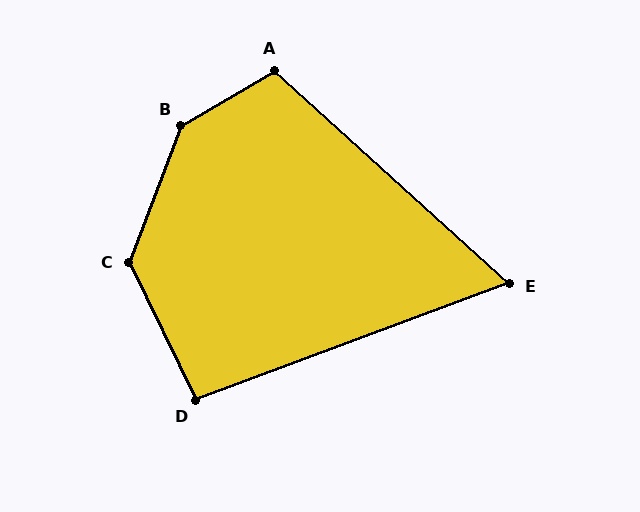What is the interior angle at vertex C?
Approximately 134 degrees (obtuse).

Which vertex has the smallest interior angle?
E, at approximately 63 degrees.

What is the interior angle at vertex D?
Approximately 95 degrees (obtuse).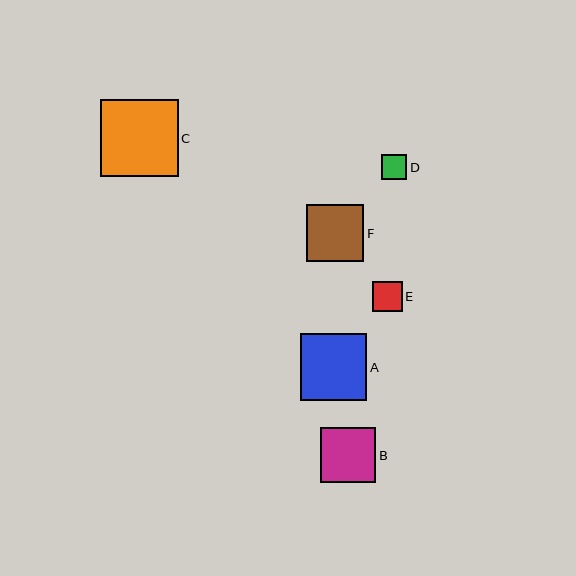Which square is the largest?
Square C is the largest with a size of approximately 78 pixels.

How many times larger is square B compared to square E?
Square B is approximately 1.9 times the size of square E.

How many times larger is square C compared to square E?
Square C is approximately 2.6 times the size of square E.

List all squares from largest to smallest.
From largest to smallest: C, A, F, B, E, D.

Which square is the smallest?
Square D is the smallest with a size of approximately 25 pixels.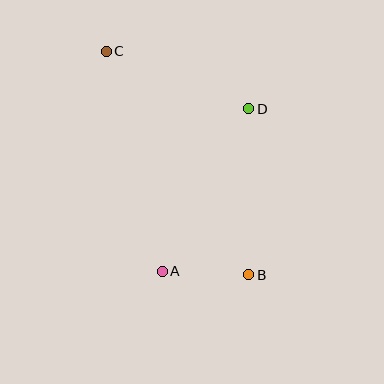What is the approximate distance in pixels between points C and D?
The distance between C and D is approximately 154 pixels.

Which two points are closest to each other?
Points A and B are closest to each other.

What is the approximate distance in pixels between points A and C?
The distance between A and C is approximately 227 pixels.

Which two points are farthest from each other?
Points B and C are farthest from each other.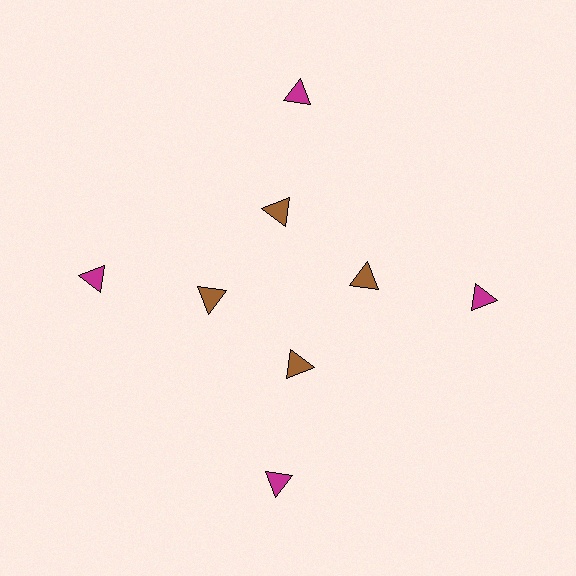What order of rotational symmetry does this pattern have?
This pattern has 4-fold rotational symmetry.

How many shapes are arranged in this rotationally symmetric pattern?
There are 8 shapes, arranged in 4 groups of 2.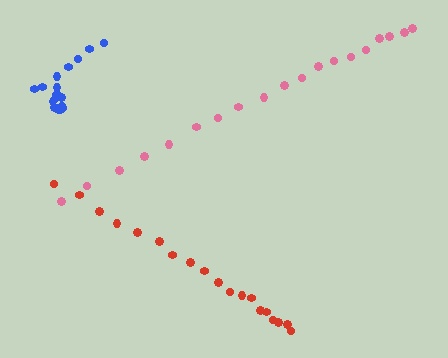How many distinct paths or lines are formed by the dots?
There are 3 distinct paths.